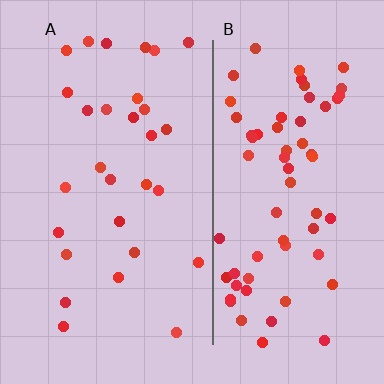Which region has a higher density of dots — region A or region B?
B (the right).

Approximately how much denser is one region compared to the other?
Approximately 2.3× — region B over region A.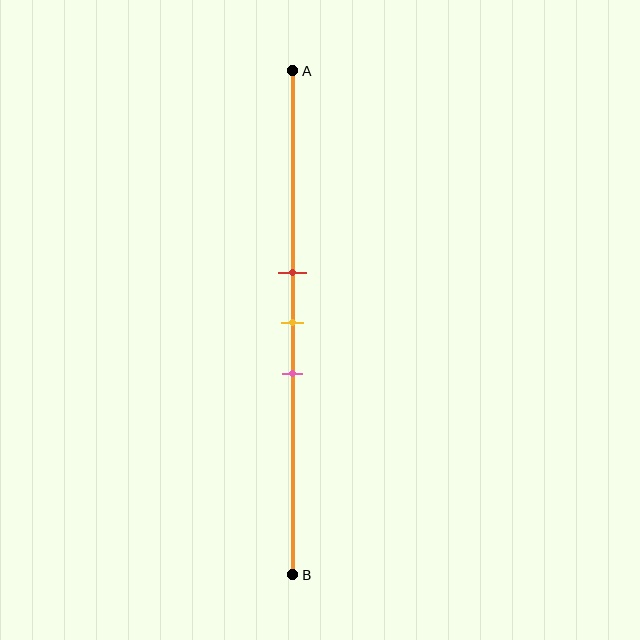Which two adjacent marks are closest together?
The red and yellow marks are the closest adjacent pair.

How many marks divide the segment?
There are 3 marks dividing the segment.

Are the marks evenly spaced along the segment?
Yes, the marks are approximately evenly spaced.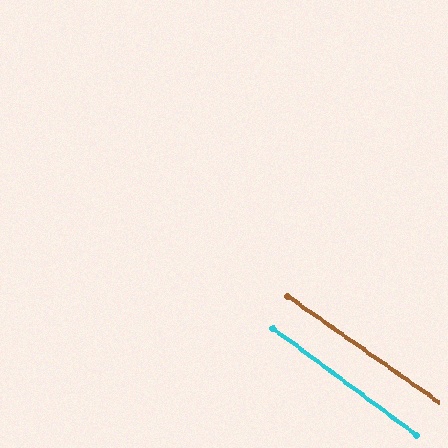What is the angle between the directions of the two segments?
Approximately 2 degrees.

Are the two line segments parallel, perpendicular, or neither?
Parallel — their directions differ by only 1.7°.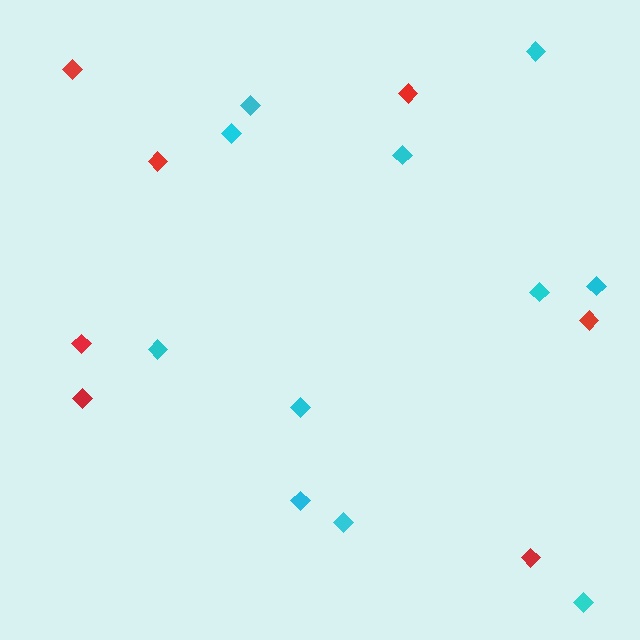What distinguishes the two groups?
There are 2 groups: one group of cyan diamonds (11) and one group of red diamonds (7).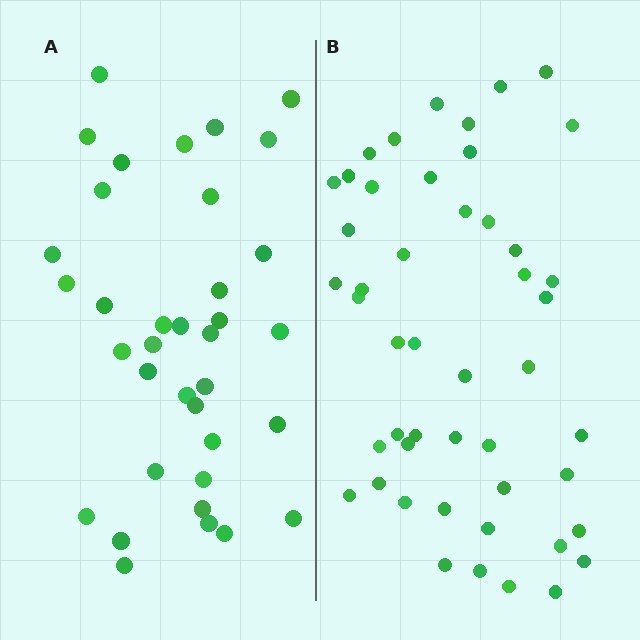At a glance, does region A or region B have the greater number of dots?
Region B (the right region) has more dots.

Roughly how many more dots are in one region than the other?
Region B has roughly 12 or so more dots than region A.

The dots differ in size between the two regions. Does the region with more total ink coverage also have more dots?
No. Region A has more total ink coverage because its dots are larger, but region B actually contains more individual dots. Total area can be misleading — the number of items is what matters here.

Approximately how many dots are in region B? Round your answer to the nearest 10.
About 50 dots. (The exact count is 48, which rounds to 50.)